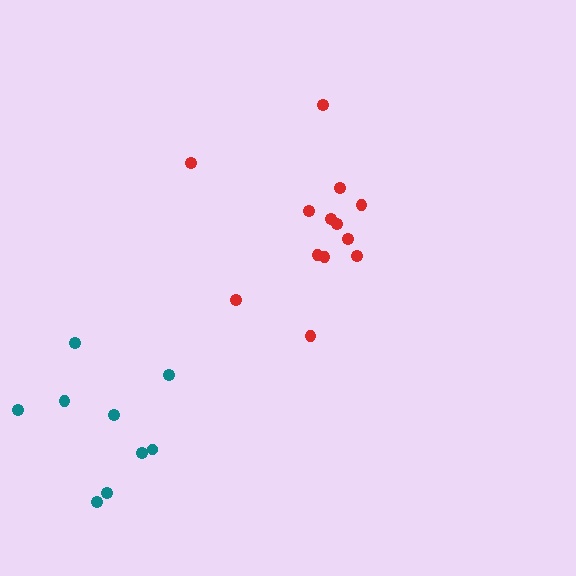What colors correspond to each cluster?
The clusters are colored: red, teal.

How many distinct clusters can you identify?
There are 2 distinct clusters.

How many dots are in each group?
Group 1: 13 dots, Group 2: 9 dots (22 total).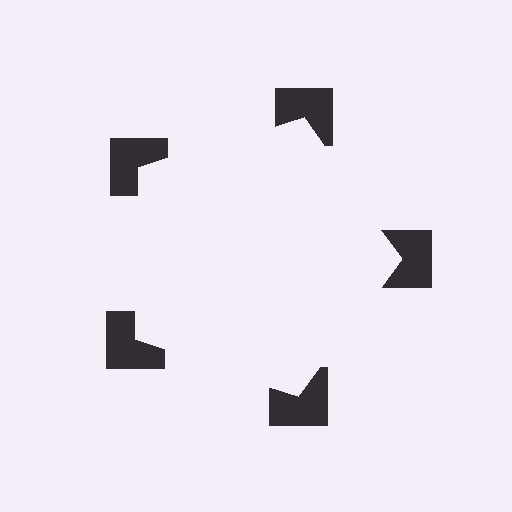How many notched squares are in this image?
There are 5 — one at each vertex of the illusory pentagon.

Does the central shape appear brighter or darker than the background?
It typically appears slightly brighter than the background, even though no actual brightness change is drawn.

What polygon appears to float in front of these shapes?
An illusory pentagon — its edges are inferred from the aligned wedge cuts in the notched squares, not physically drawn.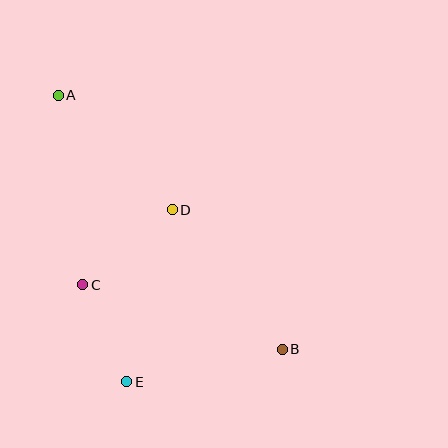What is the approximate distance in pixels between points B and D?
The distance between B and D is approximately 177 pixels.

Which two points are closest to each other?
Points C and E are closest to each other.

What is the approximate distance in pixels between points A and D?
The distance between A and D is approximately 162 pixels.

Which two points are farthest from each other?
Points A and B are farthest from each other.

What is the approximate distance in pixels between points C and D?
The distance between C and D is approximately 117 pixels.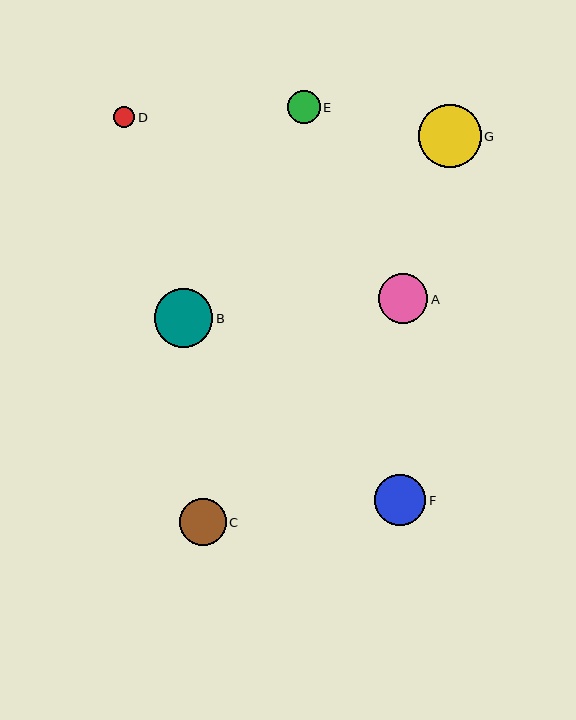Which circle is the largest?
Circle G is the largest with a size of approximately 63 pixels.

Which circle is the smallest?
Circle D is the smallest with a size of approximately 21 pixels.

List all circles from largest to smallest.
From largest to smallest: G, B, F, A, C, E, D.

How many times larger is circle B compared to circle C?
Circle B is approximately 1.3 times the size of circle C.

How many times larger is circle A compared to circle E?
Circle A is approximately 1.5 times the size of circle E.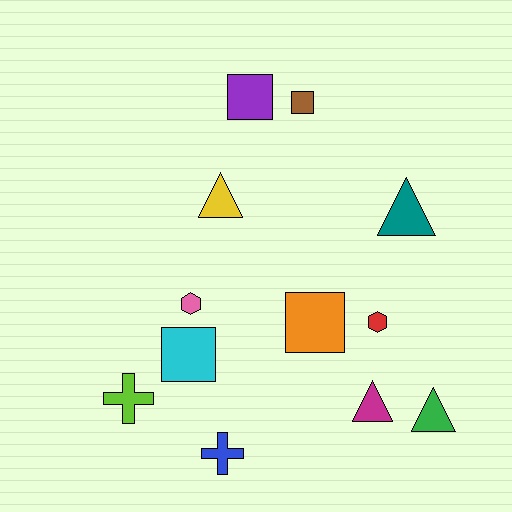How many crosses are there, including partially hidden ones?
There are 2 crosses.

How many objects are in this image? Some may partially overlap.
There are 12 objects.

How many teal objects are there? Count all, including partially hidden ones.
There is 1 teal object.